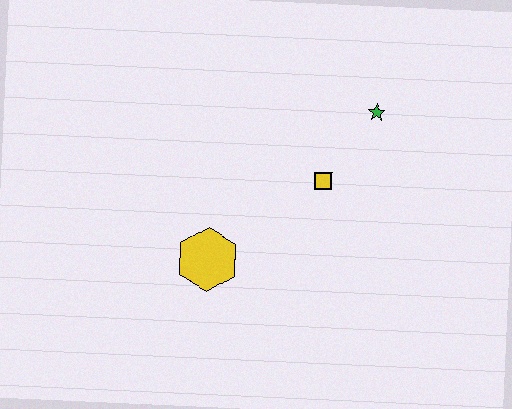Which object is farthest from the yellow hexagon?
The green star is farthest from the yellow hexagon.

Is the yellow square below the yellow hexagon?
No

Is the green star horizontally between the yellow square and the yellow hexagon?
No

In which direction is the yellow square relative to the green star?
The yellow square is below the green star.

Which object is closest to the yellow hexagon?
The yellow square is closest to the yellow hexagon.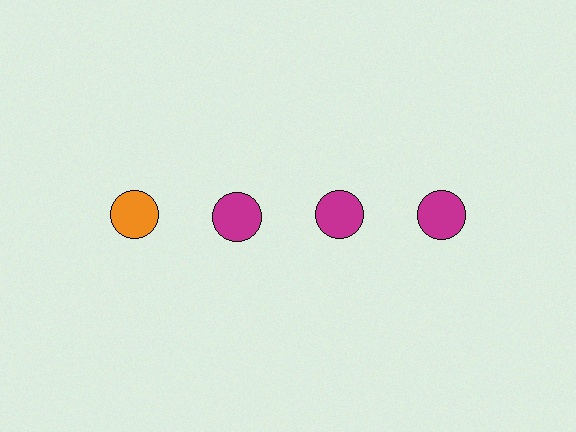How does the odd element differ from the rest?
It has a different color: orange instead of magenta.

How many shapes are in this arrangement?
There are 4 shapes arranged in a grid pattern.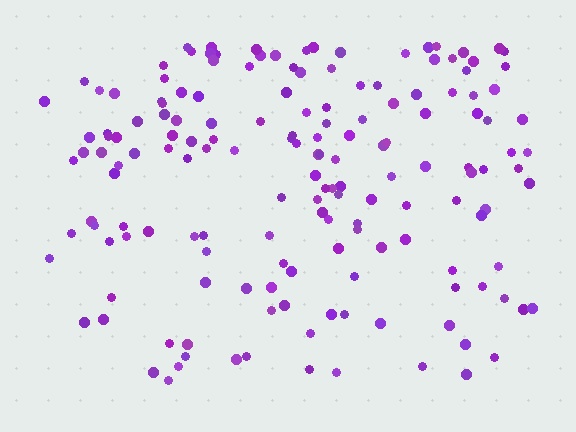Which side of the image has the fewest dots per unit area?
The bottom.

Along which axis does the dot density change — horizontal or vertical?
Vertical.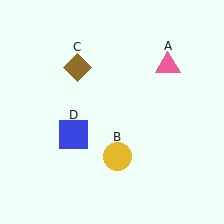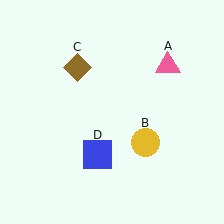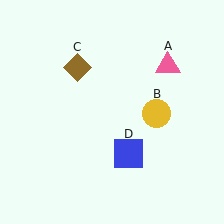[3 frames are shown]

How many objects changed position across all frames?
2 objects changed position: yellow circle (object B), blue square (object D).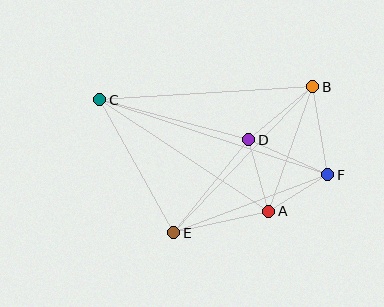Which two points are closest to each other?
Points A and F are closest to each other.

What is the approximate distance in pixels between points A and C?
The distance between A and C is approximately 202 pixels.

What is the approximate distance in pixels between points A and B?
The distance between A and B is approximately 132 pixels.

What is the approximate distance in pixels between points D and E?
The distance between D and E is approximately 120 pixels.